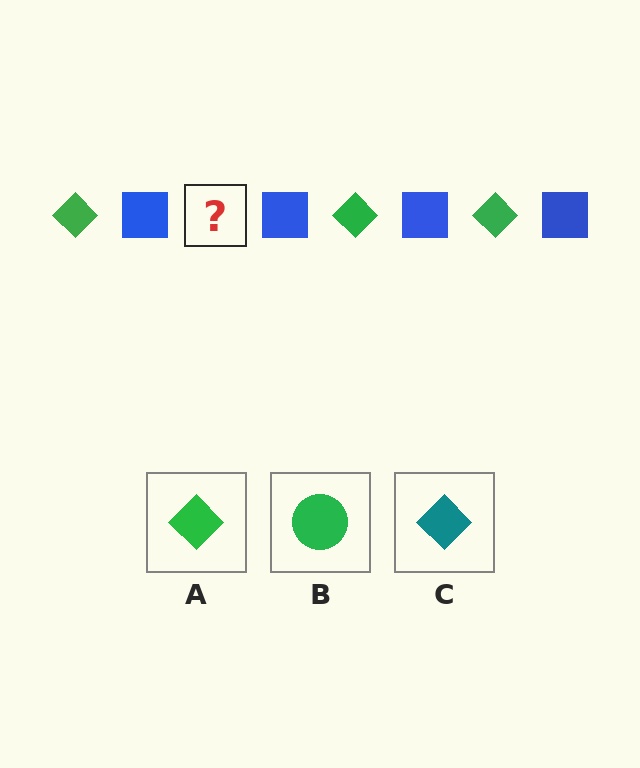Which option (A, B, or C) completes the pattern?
A.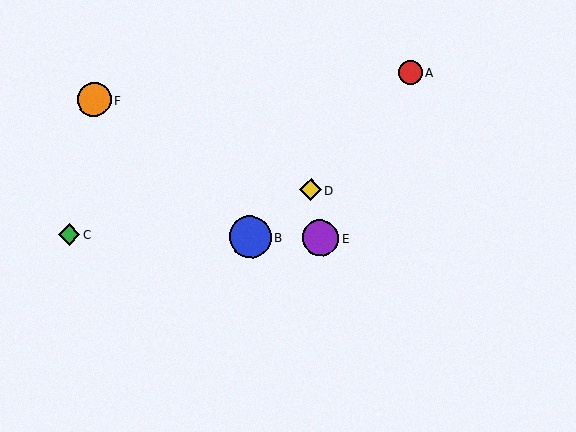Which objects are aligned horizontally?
Objects B, C, E are aligned horizontally.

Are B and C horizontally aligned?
Yes, both are at y≈237.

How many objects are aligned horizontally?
3 objects (B, C, E) are aligned horizontally.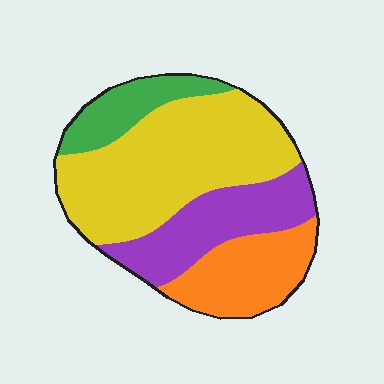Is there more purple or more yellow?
Yellow.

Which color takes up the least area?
Green, at roughly 10%.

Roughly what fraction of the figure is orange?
Orange takes up less than a quarter of the figure.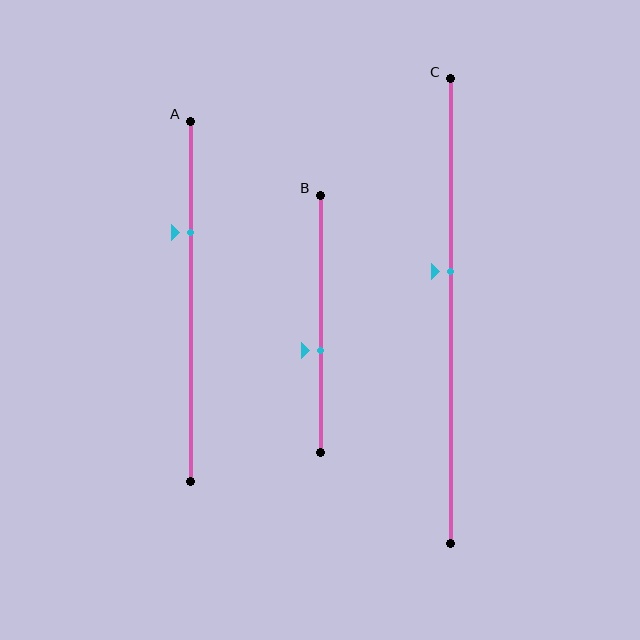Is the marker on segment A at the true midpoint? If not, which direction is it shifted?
No, the marker on segment A is shifted upward by about 19% of the segment length.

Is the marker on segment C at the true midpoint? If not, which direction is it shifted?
No, the marker on segment C is shifted upward by about 8% of the segment length.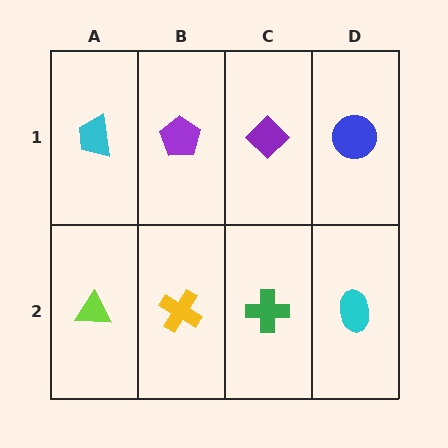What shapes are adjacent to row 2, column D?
A blue circle (row 1, column D), a green cross (row 2, column C).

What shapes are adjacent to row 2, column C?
A purple diamond (row 1, column C), a yellow cross (row 2, column B), a cyan ellipse (row 2, column D).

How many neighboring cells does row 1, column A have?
2.